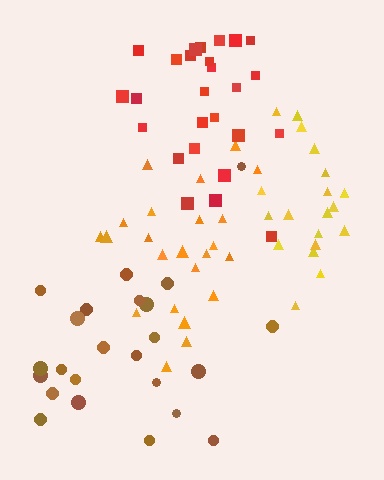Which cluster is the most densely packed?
Yellow.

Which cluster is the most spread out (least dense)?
Orange.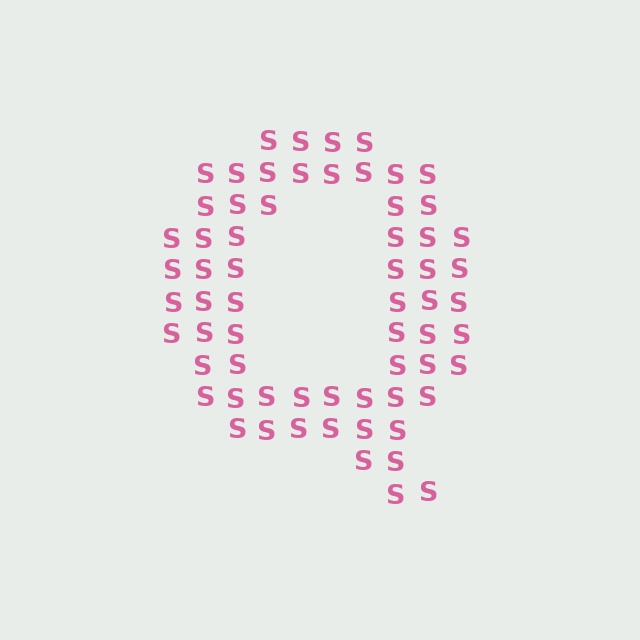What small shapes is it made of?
It is made of small letter S's.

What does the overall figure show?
The overall figure shows the letter Q.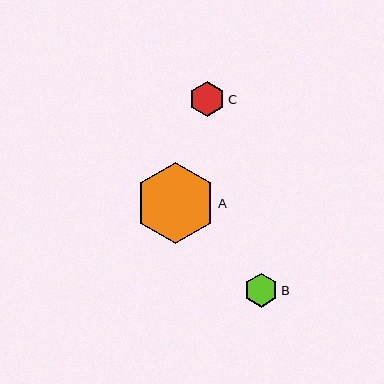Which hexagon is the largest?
Hexagon A is the largest with a size of approximately 80 pixels.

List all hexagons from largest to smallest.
From largest to smallest: A, C, B.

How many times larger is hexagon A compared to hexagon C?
Hexagon A is approximately 2.3 times the size of hexagon C.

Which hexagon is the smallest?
Hexagon B is the smallest with a size of approximately 34 pixels.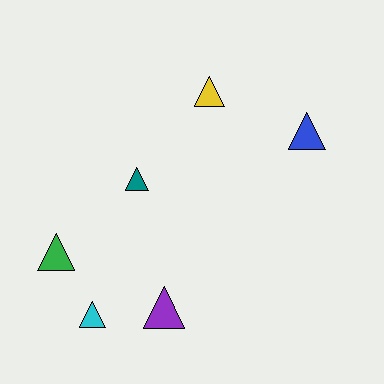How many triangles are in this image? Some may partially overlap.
There are 6 triangles.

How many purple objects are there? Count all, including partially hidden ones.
There is 1 purple object.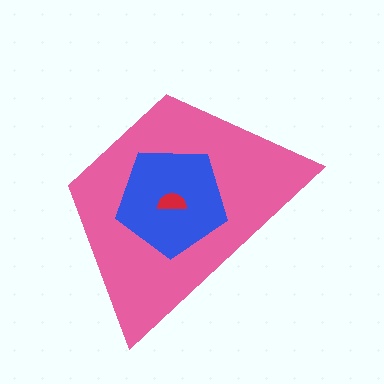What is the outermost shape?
The pink trapezoid.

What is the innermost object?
The red semicircle.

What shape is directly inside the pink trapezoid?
The blue pentagon.